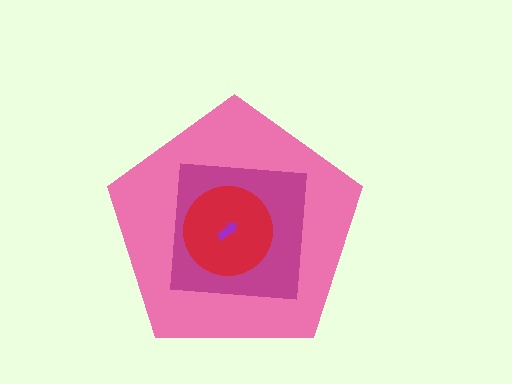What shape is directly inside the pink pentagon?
The magenta square.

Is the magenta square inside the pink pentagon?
Yes.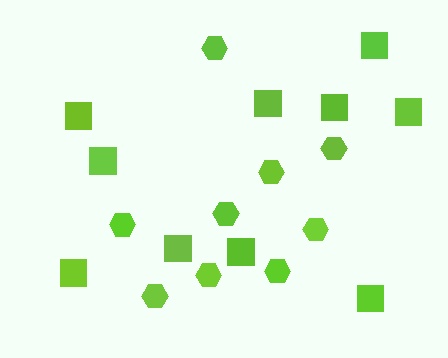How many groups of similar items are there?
There are 2 groups: one group of squares (10) and one group of hexagons (9).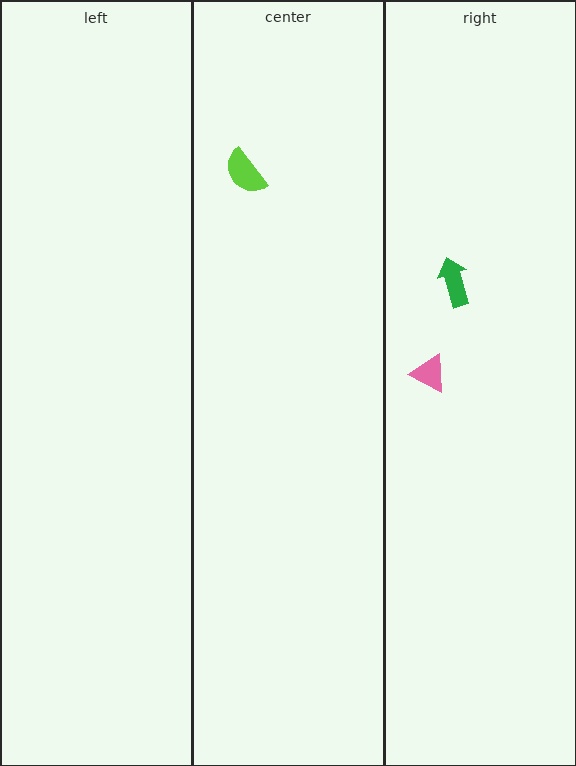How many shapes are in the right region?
2.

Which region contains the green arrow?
The right region.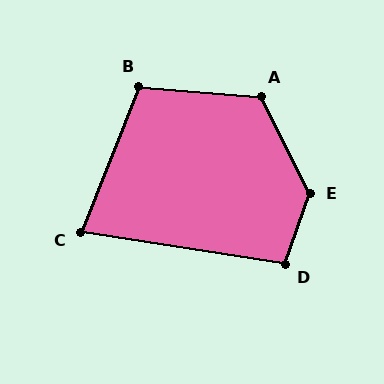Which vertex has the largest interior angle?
E, at approximately 134 degrees.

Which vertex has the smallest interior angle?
C, at approximately 77 degrees.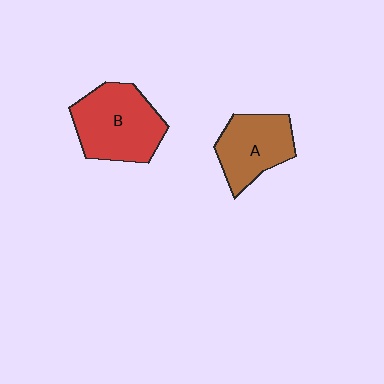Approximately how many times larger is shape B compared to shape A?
Approximately 1.3 times.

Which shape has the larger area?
Shape B (red).